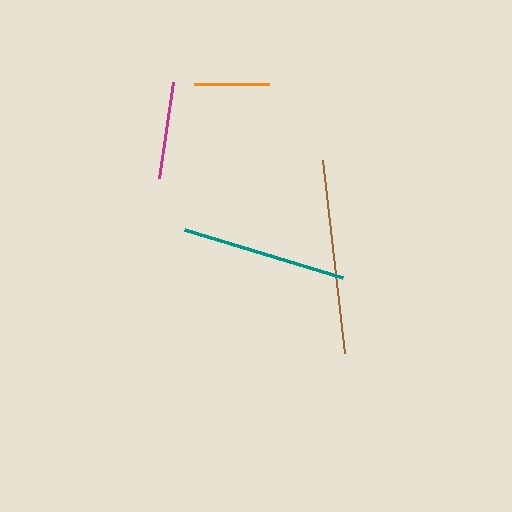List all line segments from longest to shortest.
From longest to shortest: brown, teal, magenta, orange.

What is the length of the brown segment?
The brown segment is approximately 194 pixels long.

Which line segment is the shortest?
The orange line is the shortest at approximately 75 pixels.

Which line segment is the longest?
The brown line is the longest at approximately 194 pixels.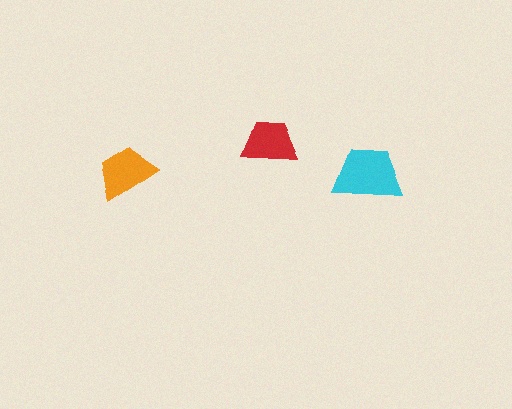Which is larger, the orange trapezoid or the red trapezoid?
The orange one.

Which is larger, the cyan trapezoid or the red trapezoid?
The cyan one.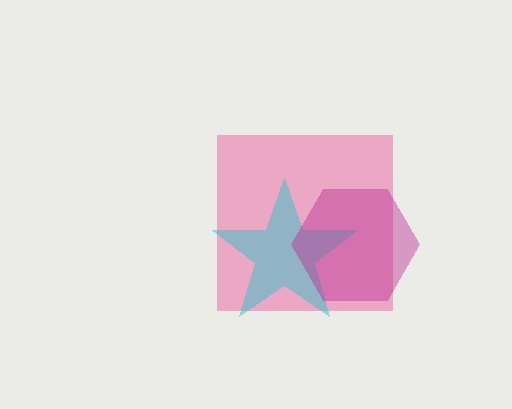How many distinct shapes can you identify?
There are 3 distinct shapes: a pink square, a cyan star, a magenta hexagon.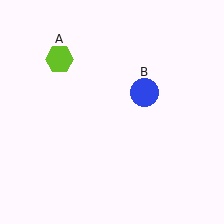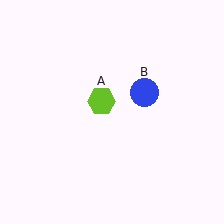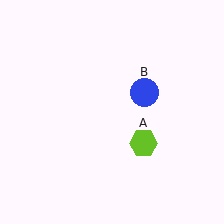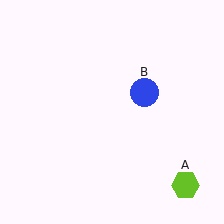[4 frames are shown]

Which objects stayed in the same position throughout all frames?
Blue circle (object B) remained stationary.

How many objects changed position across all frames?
1 object changed position: lime hexagon (object A).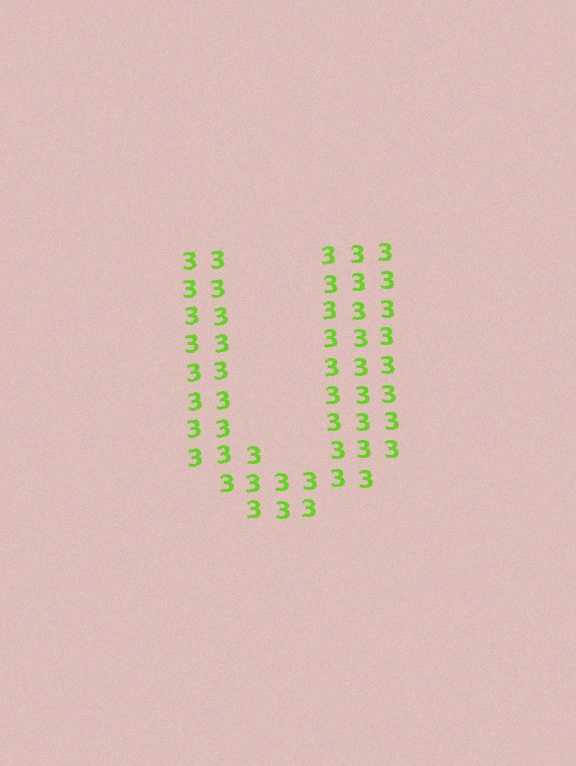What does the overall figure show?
The overall figure shows the letter U.